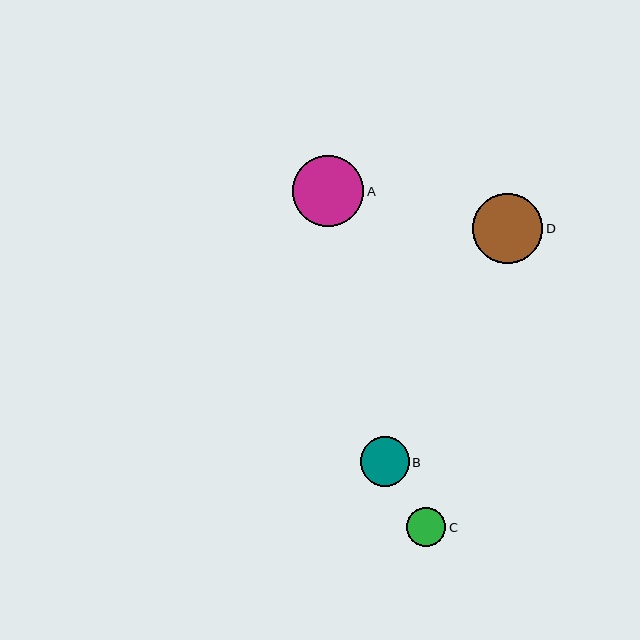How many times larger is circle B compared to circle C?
Circle B is approximately 1.3 times the size of circle C.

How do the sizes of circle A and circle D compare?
Circle A and circle D are approximately the same size.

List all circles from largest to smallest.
From largest to smallest: A, D, B, C.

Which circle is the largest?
Circle A is the largest with a size of approximately 71 pixels.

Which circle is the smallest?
Circle C is the smallest with a size of approximately 39 pixels.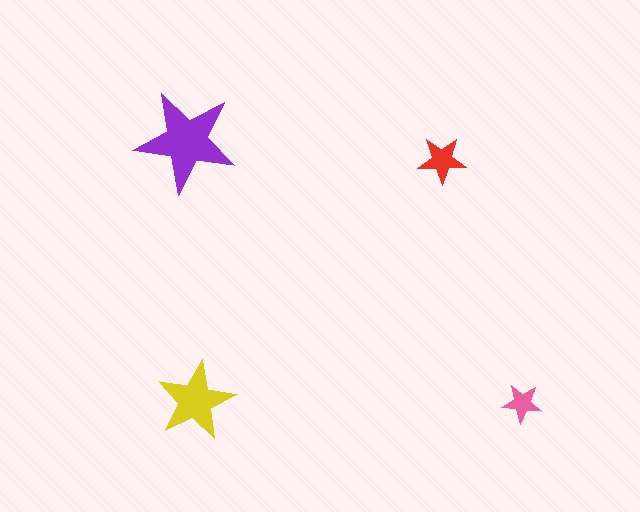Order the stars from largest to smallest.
the purple one, the yellow one, the red one, the pink one.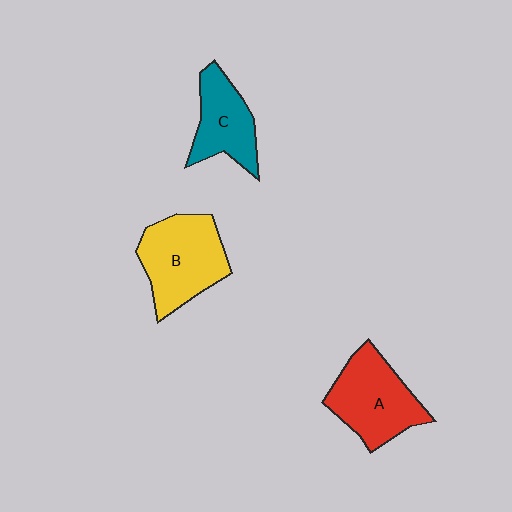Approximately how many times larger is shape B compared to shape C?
Approximately 1.4 times.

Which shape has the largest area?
Shape B (yellow).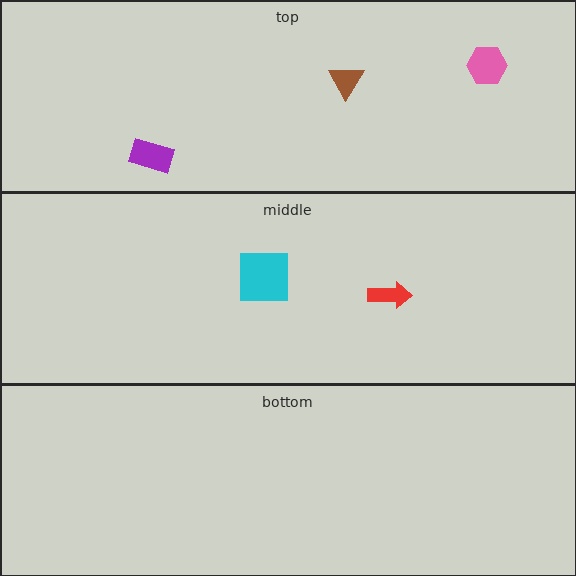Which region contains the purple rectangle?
The top region.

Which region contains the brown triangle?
The top region.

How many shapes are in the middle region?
2.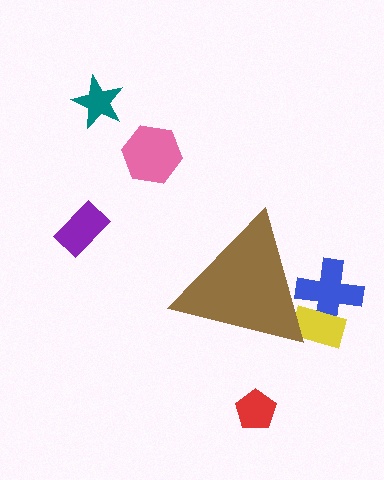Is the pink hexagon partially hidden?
No, the pink hexagon is fully visible.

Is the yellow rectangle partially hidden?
Yes, the yellow rectangle is partially hidden behind the brown triangle.